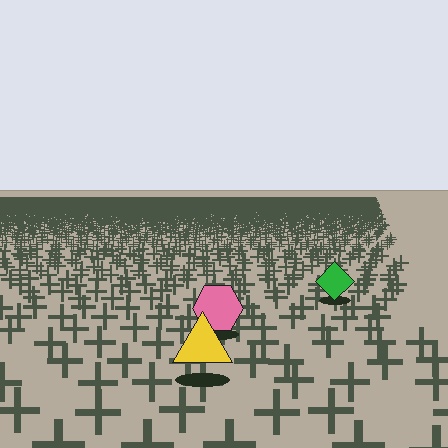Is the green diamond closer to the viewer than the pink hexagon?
No. The pink hexagon is closer — you can tell from the texture gradient: the ground texture is coarser near it.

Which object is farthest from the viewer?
The green diamond is farthest from the viewer. It appears smaller and the ground texture around it is denser.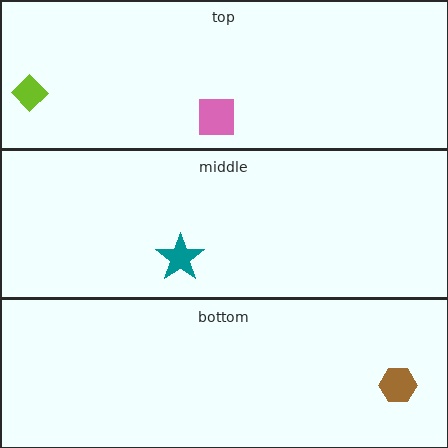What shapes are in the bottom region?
The brown hexagon.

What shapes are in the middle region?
The teal star.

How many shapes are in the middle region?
1.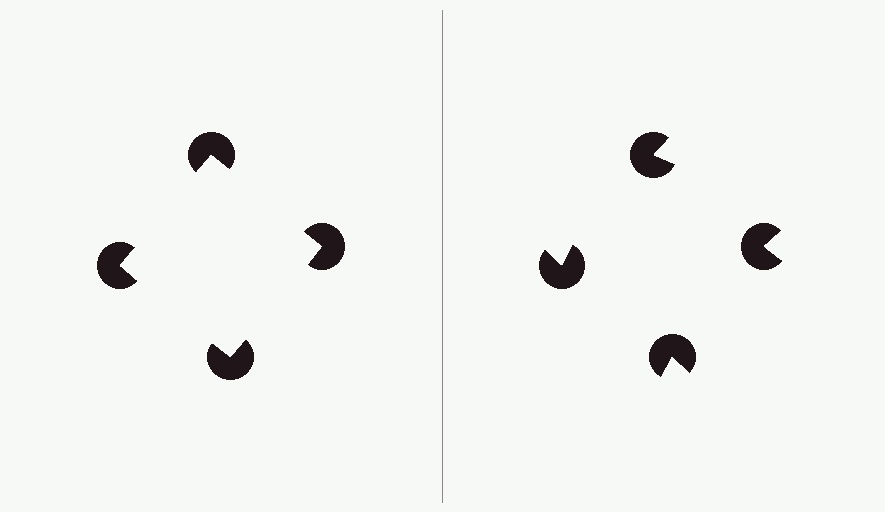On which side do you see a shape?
An illusory square appears on the left side. On the right side the wedge cuts are rotated, so no coherent shape forms.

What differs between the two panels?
The pac-man discs are positioned identically on both sides; only the wedge orientations differ. On the left they align to a square; on the right they are misaligned.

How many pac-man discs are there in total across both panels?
8 — 4 on each side.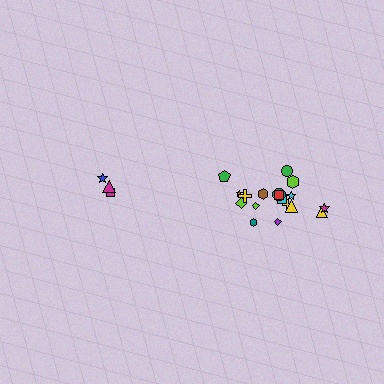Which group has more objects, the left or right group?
The right group.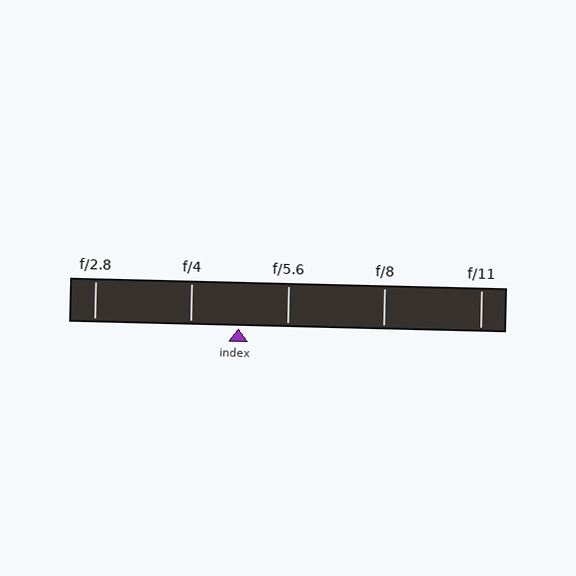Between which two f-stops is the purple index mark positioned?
The index mark is between f/4 and f/5.6.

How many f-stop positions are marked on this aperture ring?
There are 5 f-stop positions marked.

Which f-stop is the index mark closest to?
The index mark is closest to f/4.